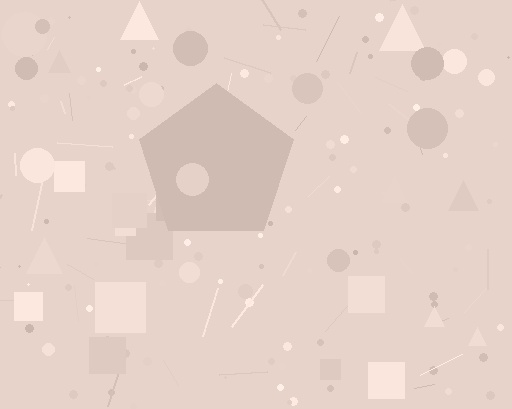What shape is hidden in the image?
A pentagon is hidden in the image.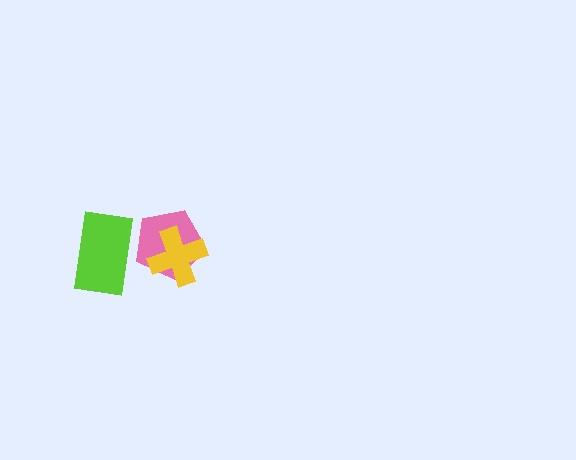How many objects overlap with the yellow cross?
1 object overlaps with the yellow cross.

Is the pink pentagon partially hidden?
Yes, it is partially covered by another shape.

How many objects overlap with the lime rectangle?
1 object overlaps with the lime rectangle.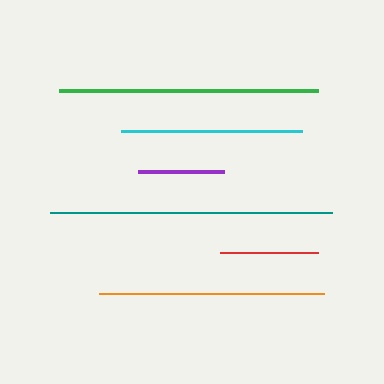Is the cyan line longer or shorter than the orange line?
The orange line is longer than the cyan line.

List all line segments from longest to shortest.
From longest to shortest: teal, green, orange, cyan, red, purple.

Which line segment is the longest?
The teal line is the longest at approximately 282 pixels.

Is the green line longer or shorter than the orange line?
The green line is longer than the orange line.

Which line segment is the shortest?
The purple line is the shortest at approximately 86 pixels.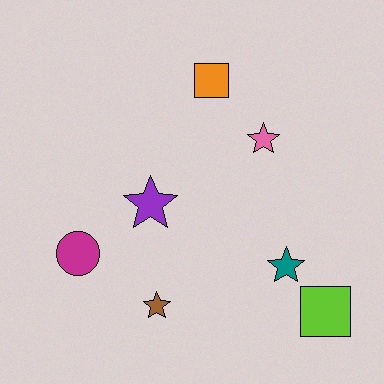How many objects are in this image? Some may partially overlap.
There are 7 objects.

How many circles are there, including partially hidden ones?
There is 1 circle.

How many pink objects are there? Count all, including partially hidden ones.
There is 1 pink object.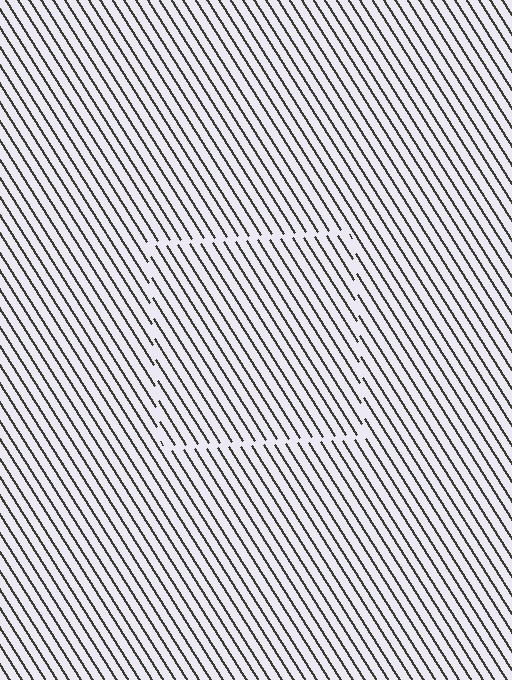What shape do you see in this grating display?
An illusory square. The interior of the shape contains the same grating, shifted by half a period — the contour is defined by the phase discontinuity where line-ends from the inner and outer gratings abut.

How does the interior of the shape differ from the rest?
The interior of the shape contains the same grating, shifted by half a period — the contour is defined by the phase discontinuity where line-ends from the inner and outer gratings abut.